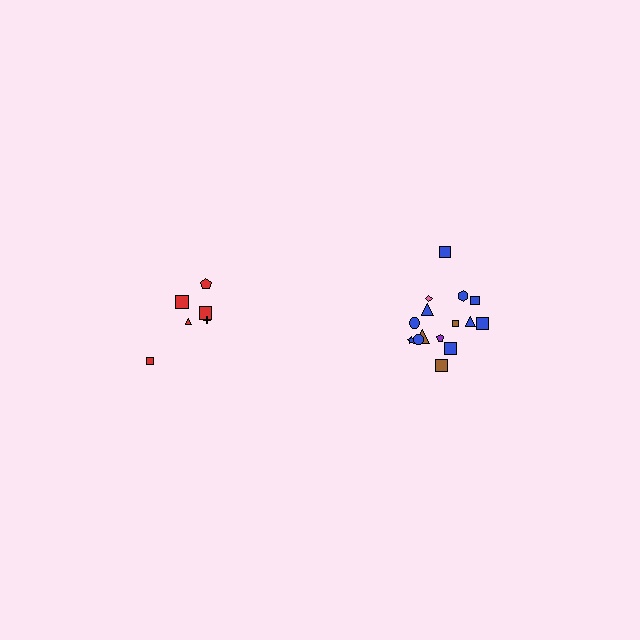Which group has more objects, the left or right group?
The right group.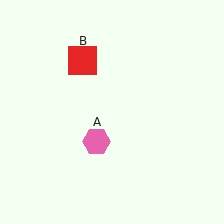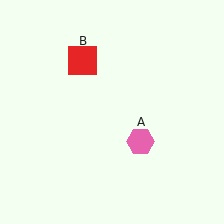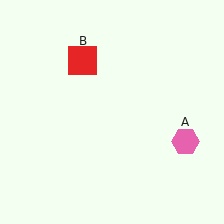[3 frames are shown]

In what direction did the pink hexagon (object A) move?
The pink hexagon (object A) moved right.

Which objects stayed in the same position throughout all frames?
Red square (object B) remained stationary.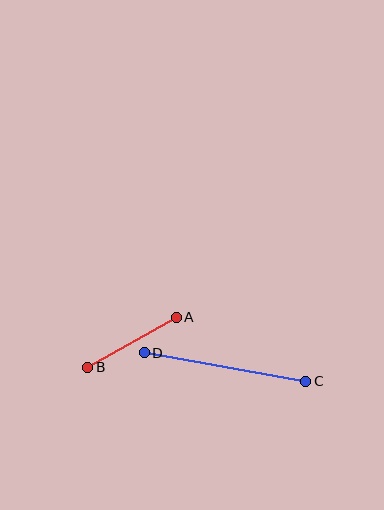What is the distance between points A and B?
The distance is approximately 101 pixels.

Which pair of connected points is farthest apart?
Points C and D are farthest apart.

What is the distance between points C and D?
The distance is approximately 164 pixels.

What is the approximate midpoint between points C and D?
The midpoint is at approximately (225, 367) pixels.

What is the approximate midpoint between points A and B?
The midpoint is at approximately (132, 342) pixels.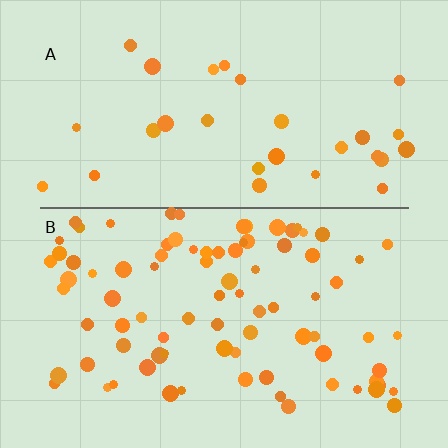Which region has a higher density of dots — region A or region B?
B (the bottom).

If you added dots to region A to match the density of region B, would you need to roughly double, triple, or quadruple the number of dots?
Approximately triple.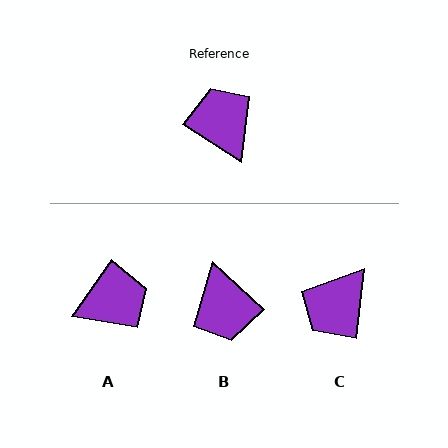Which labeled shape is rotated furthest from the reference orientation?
B, about 171 degrees away.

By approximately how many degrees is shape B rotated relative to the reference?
Approximately 171 degrees counter-clockwise.